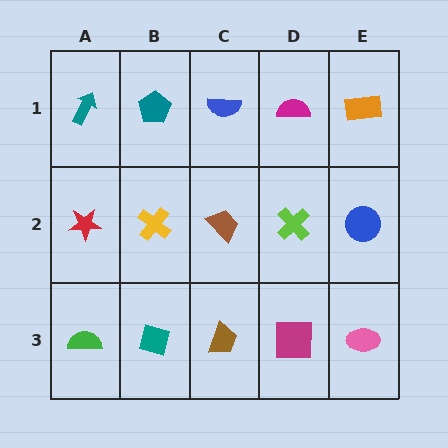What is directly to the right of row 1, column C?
A magenta semicircle.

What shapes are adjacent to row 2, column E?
An orange rectangle (row 1, column E), a pink ellipse (row 3, column E), a lime cross (row 2, column D).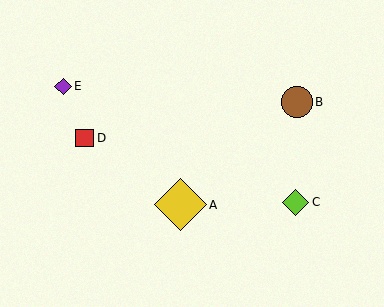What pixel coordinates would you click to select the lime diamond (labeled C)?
Click at (296, 202) to select the lime diamond C.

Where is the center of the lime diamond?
The center of the lime diamond is at (296, 202).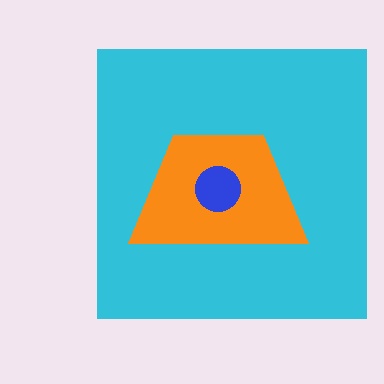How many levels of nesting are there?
3.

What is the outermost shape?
The cyan square.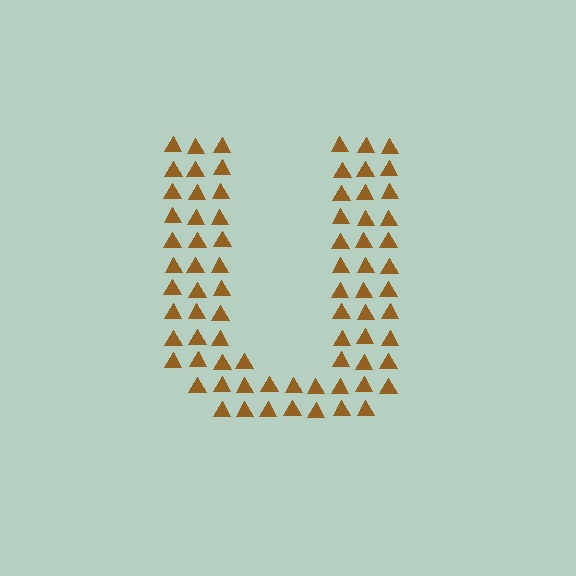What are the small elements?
The small elements are triangles.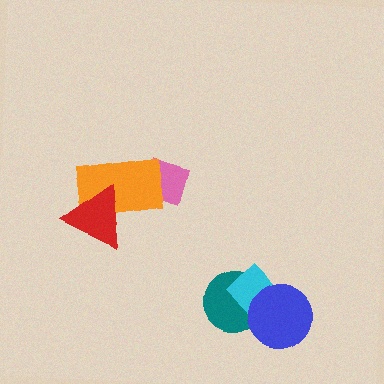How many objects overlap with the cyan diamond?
2 objects overlap with the cyan diamond.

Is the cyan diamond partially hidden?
Yes, it is partially covered by another shape.